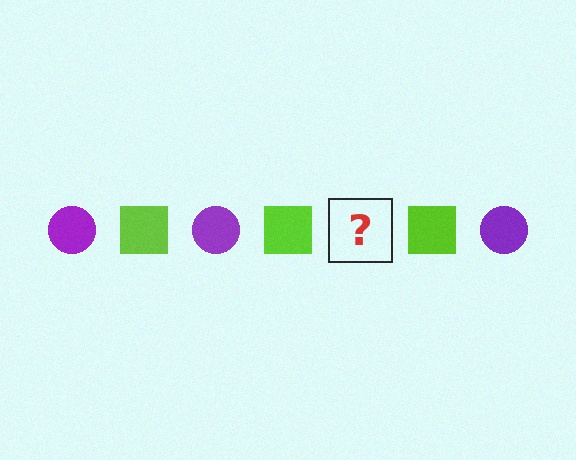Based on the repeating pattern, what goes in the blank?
The blank should be a purple circle.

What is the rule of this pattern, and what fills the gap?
The rule is that the pattern alternates between purple circle and lime square. The gap should be filled with a purple circle.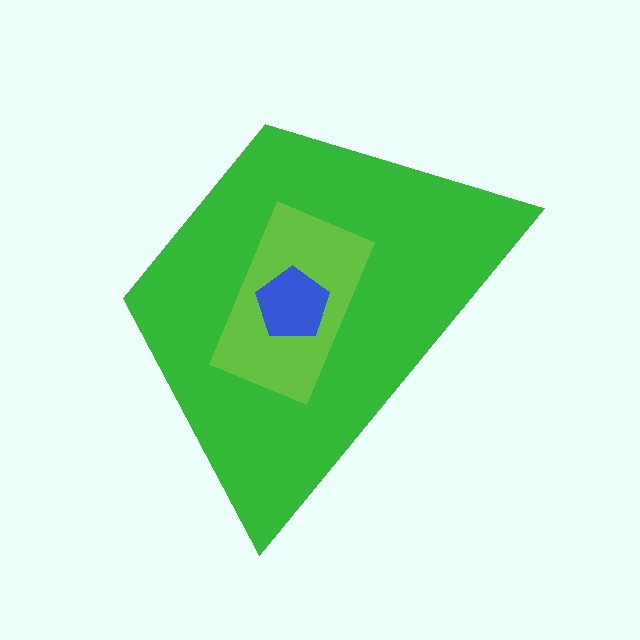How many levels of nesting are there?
3.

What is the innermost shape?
The blue pentagon.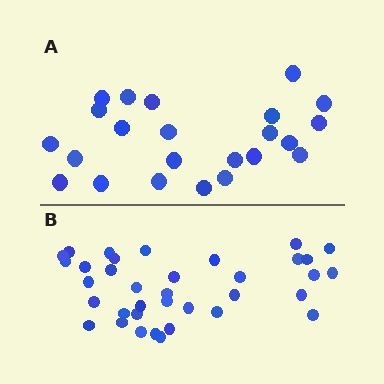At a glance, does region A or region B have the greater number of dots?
Region B (the bottom region) has more dots.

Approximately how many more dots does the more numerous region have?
Region B has approximately 15 more dots than region A.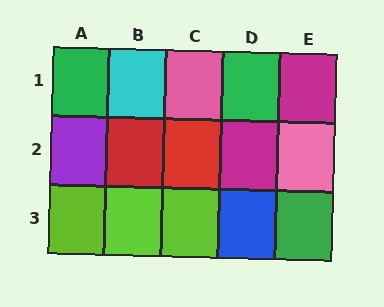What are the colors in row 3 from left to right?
Lime, lime, lime, blue, green.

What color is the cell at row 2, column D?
Magenta.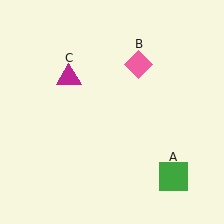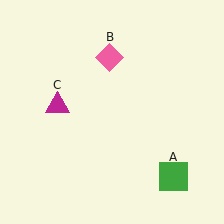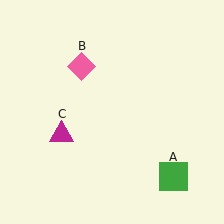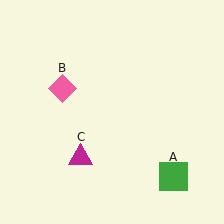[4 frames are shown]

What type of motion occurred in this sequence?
The pink diamond (object B), magenta triangle (object C) rotated counterclockwise around the center of the scene.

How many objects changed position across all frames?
2 objects changed position: pink diamond (object B), magenta triangle (object C).